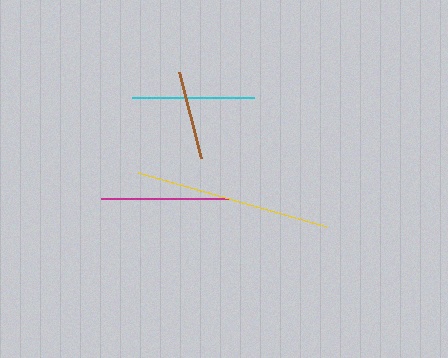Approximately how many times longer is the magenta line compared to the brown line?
The magenta line is approximately 1.4 times the length of the brown line.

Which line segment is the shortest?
The brown line is the shortest at approximately 89 pixels.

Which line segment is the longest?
The yellow line is the longest at approximately 195 pixels.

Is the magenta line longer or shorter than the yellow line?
The yellow line is longer than the magenta line.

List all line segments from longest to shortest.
From longest to shortest: yellow, magenta, cyan, brown.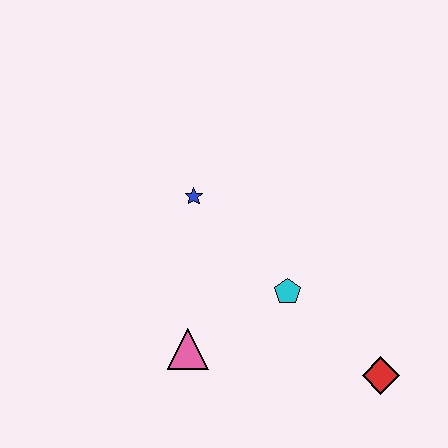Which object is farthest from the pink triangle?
The red diamond is farthest from the pink triangle.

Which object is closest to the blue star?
The cyan pentagon is closest to the blue star.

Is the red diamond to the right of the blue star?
Yes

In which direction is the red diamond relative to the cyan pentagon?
The red diamond is to the right of the cyan pentagon.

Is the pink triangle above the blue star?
No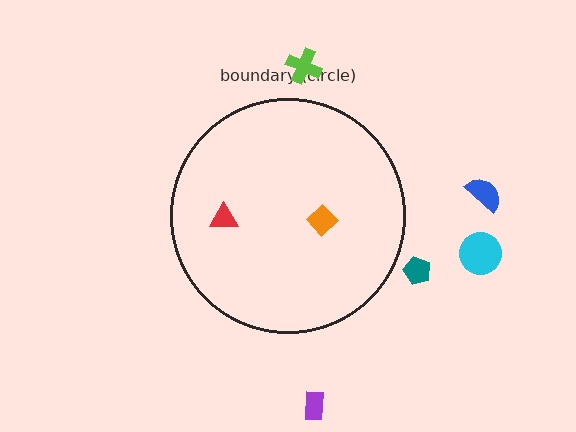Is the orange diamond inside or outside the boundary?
Inside.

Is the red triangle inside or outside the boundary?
Inside.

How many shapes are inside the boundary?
2 inside, 5 outside.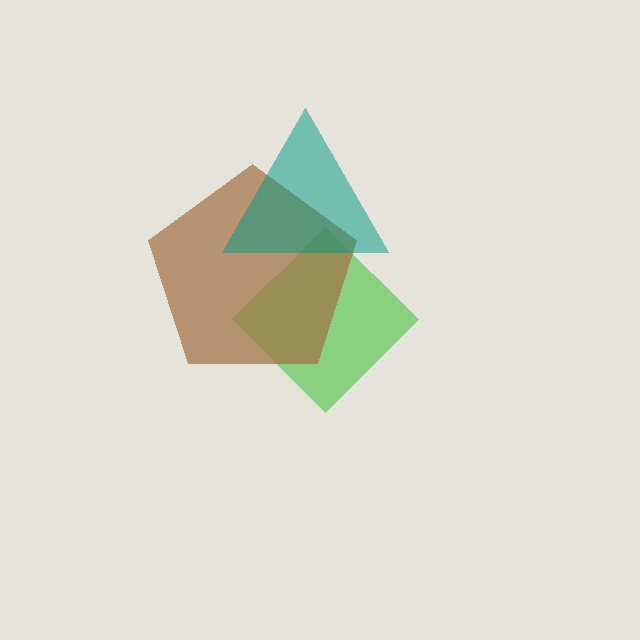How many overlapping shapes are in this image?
There are 3 overlapping shapes in the image.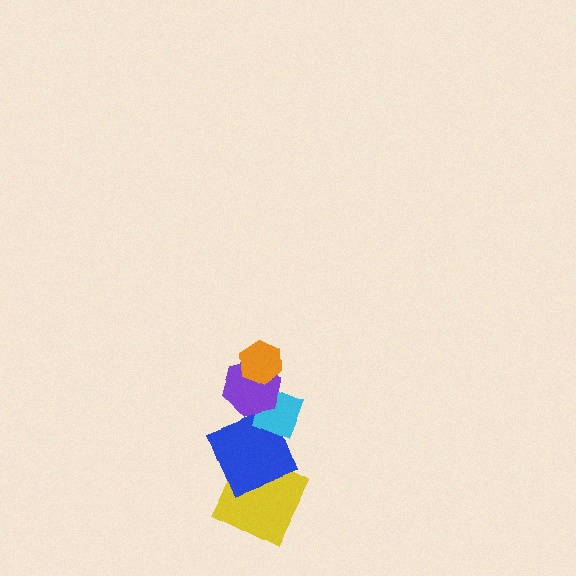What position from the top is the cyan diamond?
The cyan diamond is 3rd from the top.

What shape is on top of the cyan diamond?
The purple hexagon is on top of the cyan diamond.